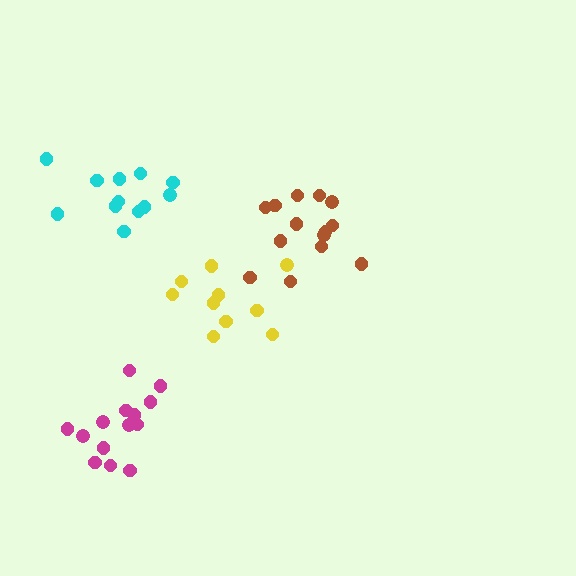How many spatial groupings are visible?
There are 4 spatial groupings.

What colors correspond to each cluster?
The clusters are colored: cyan, yellow, magenta, brown.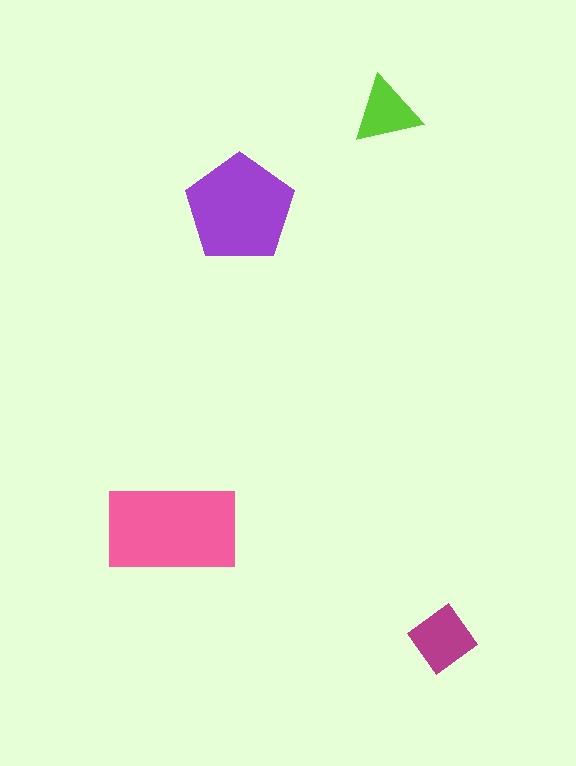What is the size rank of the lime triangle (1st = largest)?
4th.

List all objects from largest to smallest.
The pink rectangle, the purple pentagon, the magenta diamond, the lime triangle.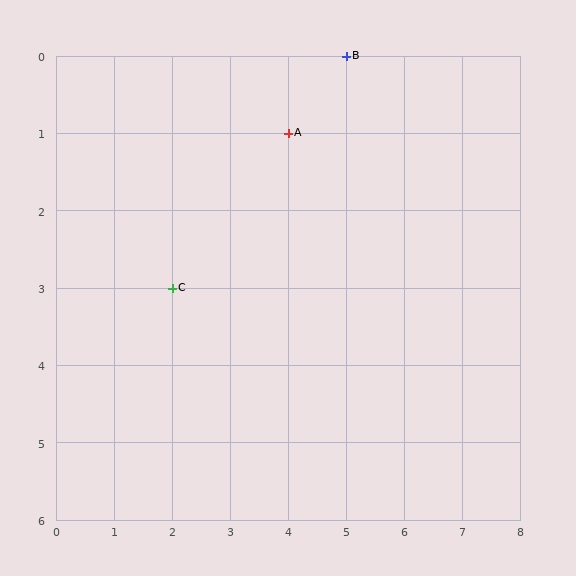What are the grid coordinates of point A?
Point A is at grid coordinates (4, 1).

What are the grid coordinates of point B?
Point B is at grid coordinates (5, 0).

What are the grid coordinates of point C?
Point C is at grid coordinates (2, 3).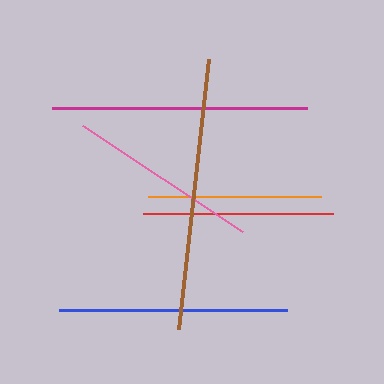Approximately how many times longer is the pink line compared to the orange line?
The pink line is approximately 1.1 times the length of the orange line.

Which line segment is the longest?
The brown line is the longest at approximately 272 pixels.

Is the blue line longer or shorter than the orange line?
The blue line is longer than the orange line.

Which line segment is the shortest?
The orange line is the shortest at approximately 173 pixels.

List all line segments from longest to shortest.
From longest to shortest: brown, magenta, blue, pink, red, orange.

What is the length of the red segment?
The red segment is approximately 190 pixels long.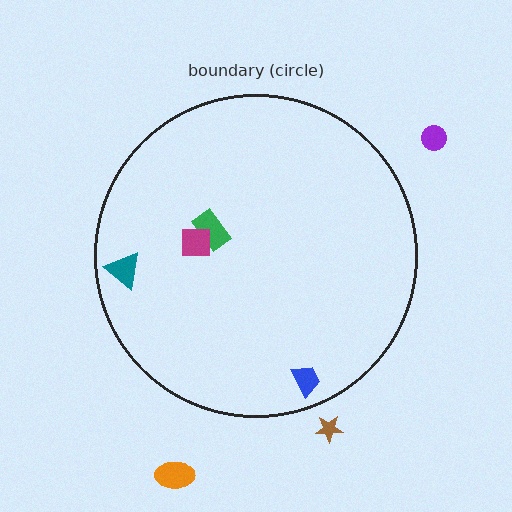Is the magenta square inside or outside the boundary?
Inside.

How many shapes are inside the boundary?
4 inside, 3 outside.